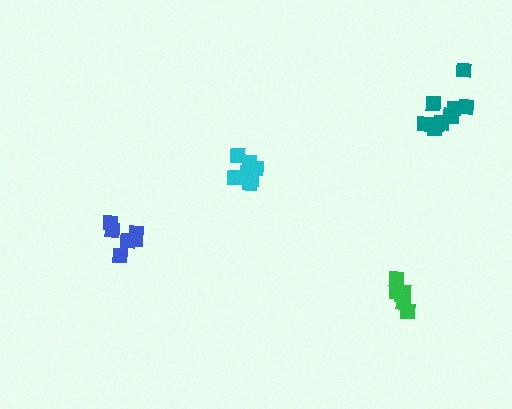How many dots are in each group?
Group 1: 8 dots, Group 2: 6 dots, Group 3: 10 dots, Group 4: 6 dots (30 total).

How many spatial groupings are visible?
There are 4 spatial groupings.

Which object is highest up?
The teal cluster is topmost.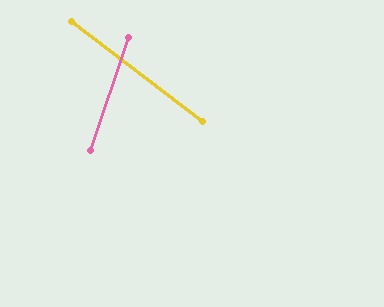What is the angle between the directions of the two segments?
Approximately 71 degrees.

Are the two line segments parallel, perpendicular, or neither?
Neither parallel nor perpendicular — they differ by about 71°.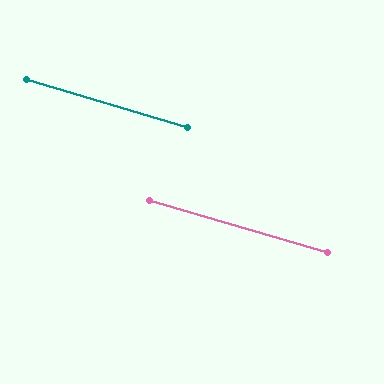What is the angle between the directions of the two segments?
Approximately 0 degrees.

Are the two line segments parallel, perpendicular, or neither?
Parallel — their directions differ by only 0.0°.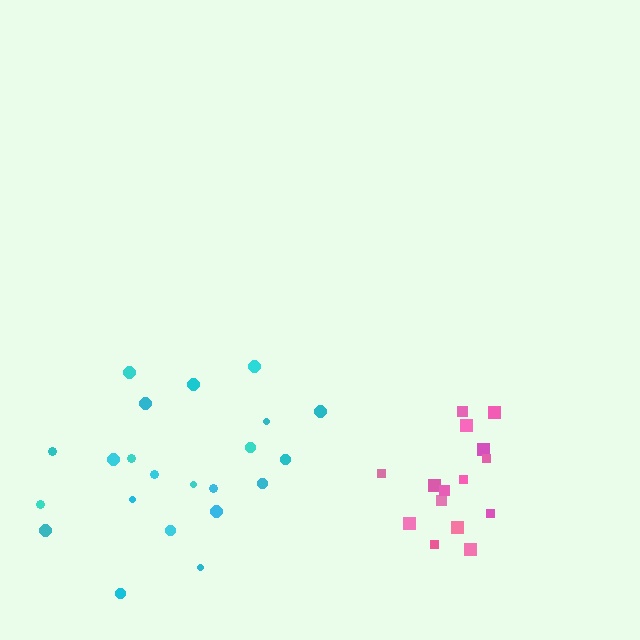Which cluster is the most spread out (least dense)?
Cyan.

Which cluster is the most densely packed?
Pink.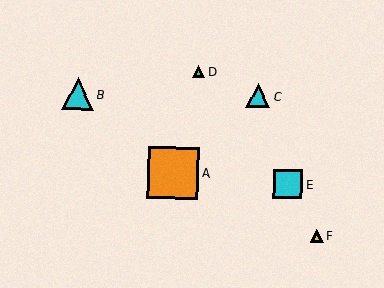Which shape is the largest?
The orange square (labeled A) is the largest.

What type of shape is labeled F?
Shape F is a yellow triangle.